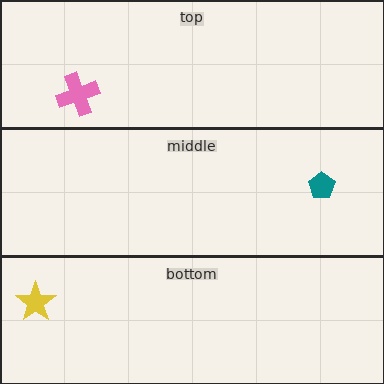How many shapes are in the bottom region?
1.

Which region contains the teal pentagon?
The middle region.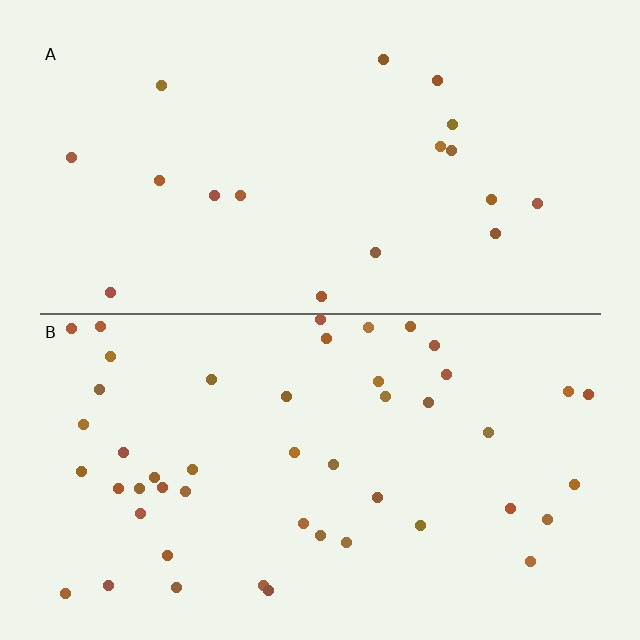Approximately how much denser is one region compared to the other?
Approximately 2.7× — region B over region A.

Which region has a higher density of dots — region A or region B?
B (the bottom).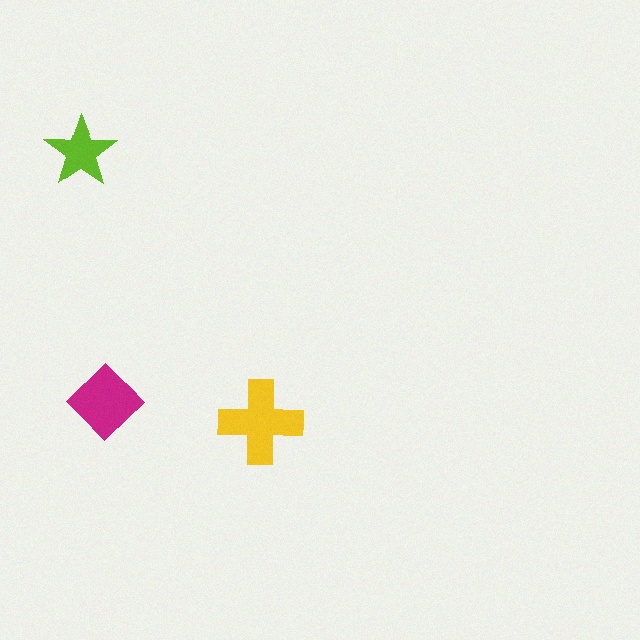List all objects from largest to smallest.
The yellow cross, the magenta diamond, the lime star.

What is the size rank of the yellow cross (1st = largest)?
1st.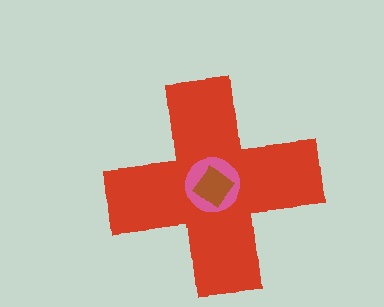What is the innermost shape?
The brown diamond.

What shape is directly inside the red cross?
The pink circle.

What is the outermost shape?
The red cross.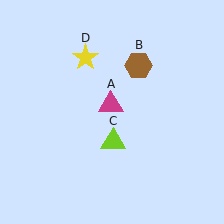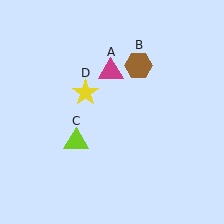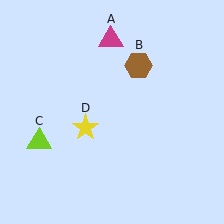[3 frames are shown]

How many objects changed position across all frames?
3 objects changed position: magenta triangle (object A), lime triangle (object C), yellow star (object D).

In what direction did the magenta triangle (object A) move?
The magenta triangle (object A) moved up.